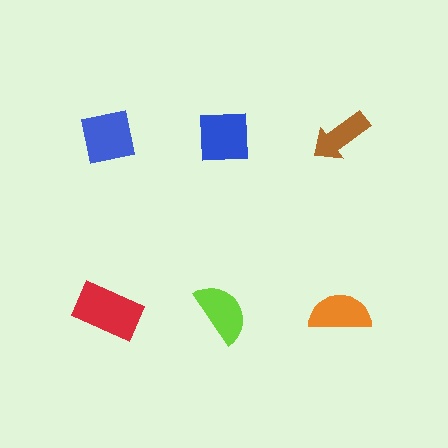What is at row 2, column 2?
A lime semicircle.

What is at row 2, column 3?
An orange semicircle.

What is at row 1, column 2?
A blue square.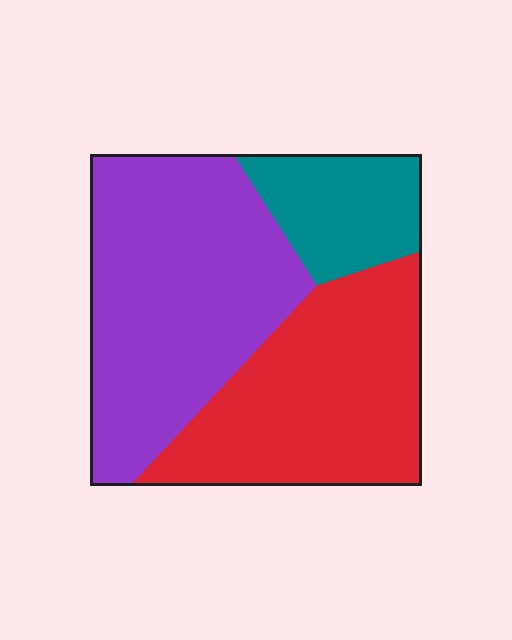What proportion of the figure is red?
Red takes up about three eighths (3/8) of the figure.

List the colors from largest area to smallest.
From largest to smallest: purple, red, teal.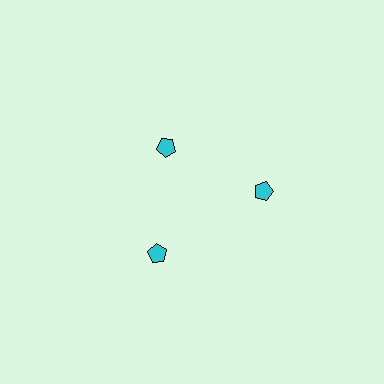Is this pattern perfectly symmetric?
No. The 3 cyan pentagons are arranged in a ring, but one element near the 11 o'clock position is pulled inward toward the center, breaking the 3-fold rotational symmetry.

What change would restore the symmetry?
The symmetry would be restored by moving it outward, back onto the ring so that all 3 pentagons sit at equal angles and equal distance from the center.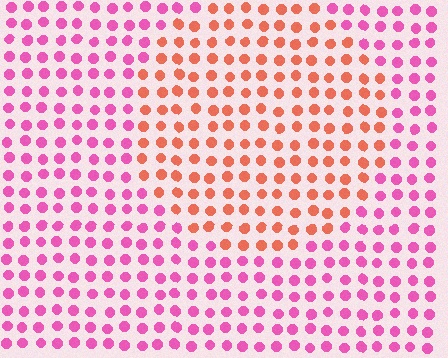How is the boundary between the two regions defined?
The boundary is defined purely by a slight shift in hue (about 48 degrees). Spacing, size, and orientation are identical on both sides.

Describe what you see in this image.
The image is filled with small pink elements in a uniform arrangement. A circle-shaped region is visible where the elements are tinted to a slightly different hue, forming a subtle color boundary.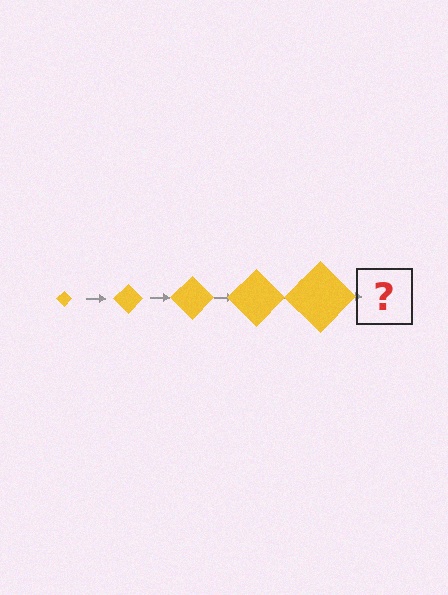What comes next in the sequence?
The next element should be a yellow diamond, larger than the previous one.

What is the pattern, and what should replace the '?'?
The pattern is that the diamond gets progressively larger each step. The '?' should be a yellow diamond, larger than the previous one.